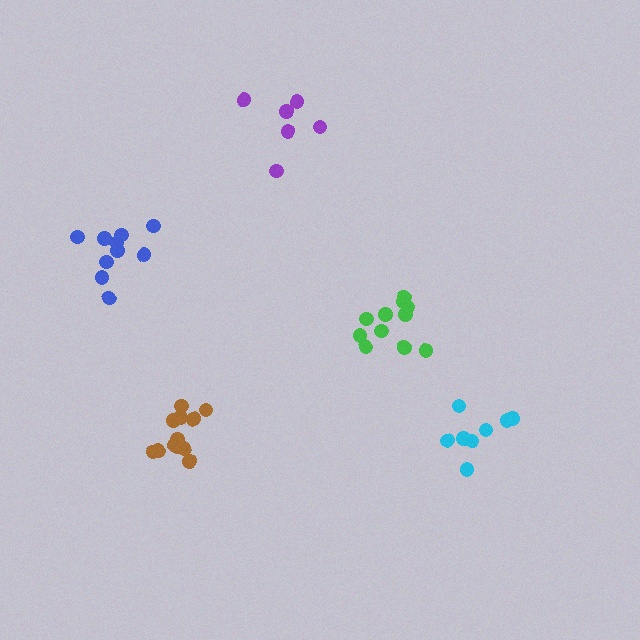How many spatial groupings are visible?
There are 5 spatial groupings.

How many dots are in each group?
Group 1: 12 dots, Group 2: 10 dots, Group 3: 6 dots, Group 4: 11 dots, Group 5: 8 dots (47 total).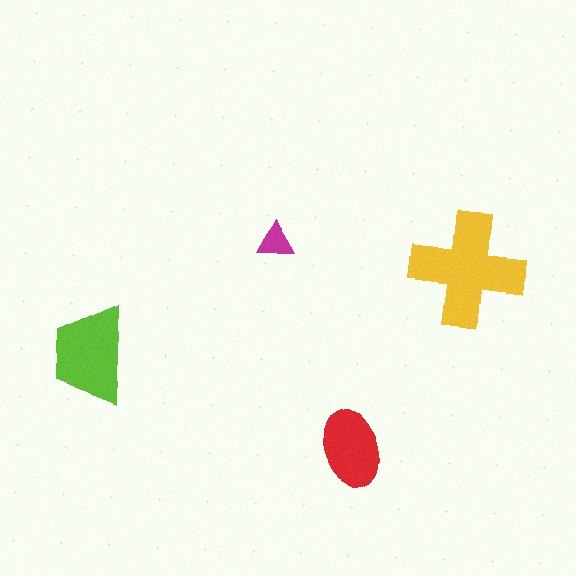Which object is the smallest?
The magenta triangle.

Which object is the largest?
The yellow cross.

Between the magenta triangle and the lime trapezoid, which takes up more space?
The lime trapezoid.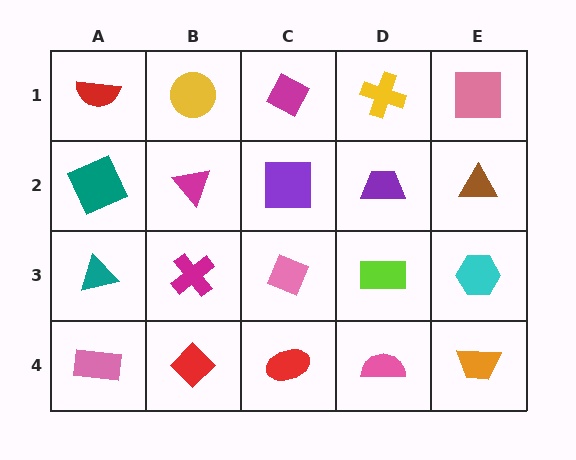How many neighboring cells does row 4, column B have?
3.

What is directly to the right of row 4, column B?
A red ellipse.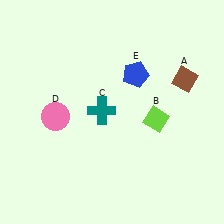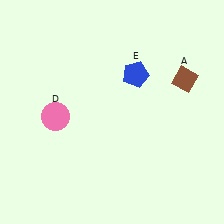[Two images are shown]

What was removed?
The lime diamond (B), the teal cross (C) were removed in Image 2.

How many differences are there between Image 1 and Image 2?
There are 2 differences between the two images.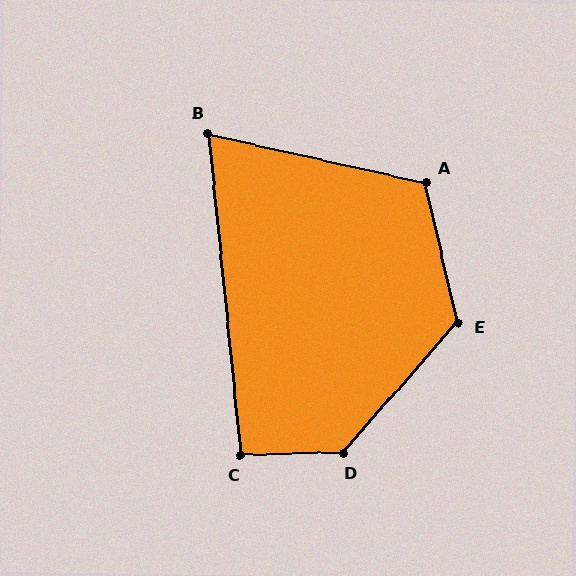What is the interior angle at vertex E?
Approximately 126 degrees (obtuse).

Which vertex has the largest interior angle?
D, at approximately 133 degrees.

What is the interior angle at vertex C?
Approximately 95 degrees (approximately right).